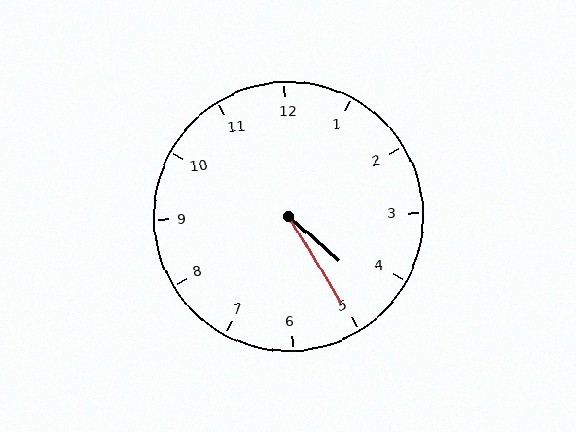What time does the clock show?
4:25.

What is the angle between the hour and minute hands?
Approximately 18 degrees.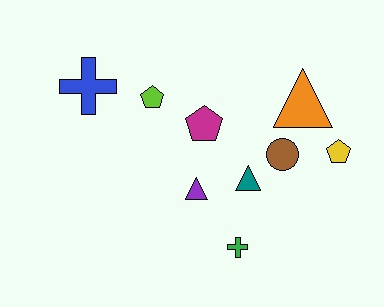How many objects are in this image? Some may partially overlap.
There are 9 objects.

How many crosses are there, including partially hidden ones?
There are 2 crosses.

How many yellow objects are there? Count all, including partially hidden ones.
There is 1 yellow object.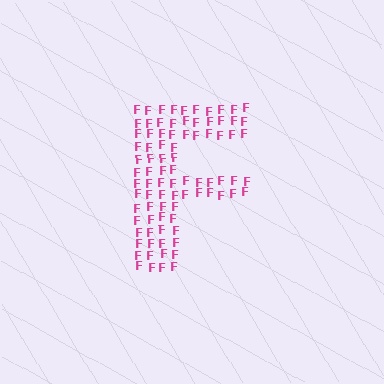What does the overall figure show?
The overall figure shows the letter F.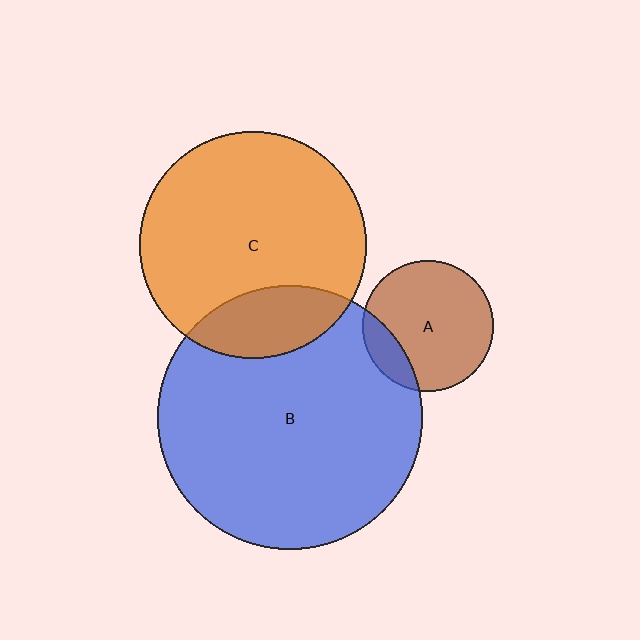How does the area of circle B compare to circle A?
Approximately 4.1 times.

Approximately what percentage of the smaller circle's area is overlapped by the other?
Approximately 20%.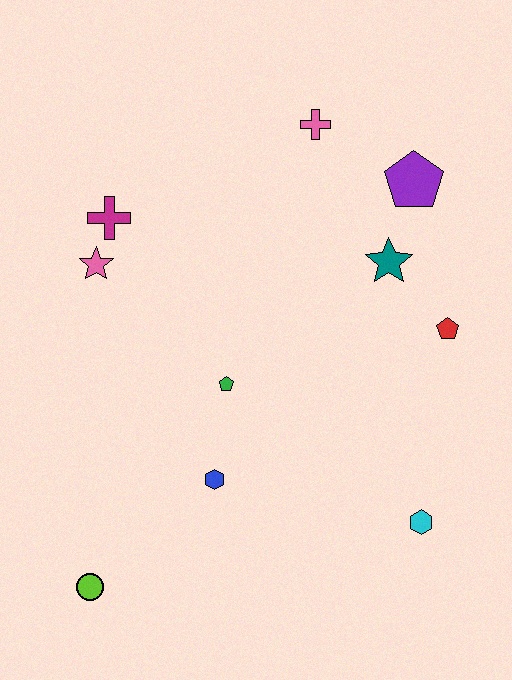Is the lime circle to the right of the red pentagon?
No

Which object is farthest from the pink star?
The cyan hexagon is farthest from the pink star.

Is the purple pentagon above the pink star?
Yes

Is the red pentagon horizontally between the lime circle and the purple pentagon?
No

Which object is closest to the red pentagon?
The teal star is closest to the red pentagon.